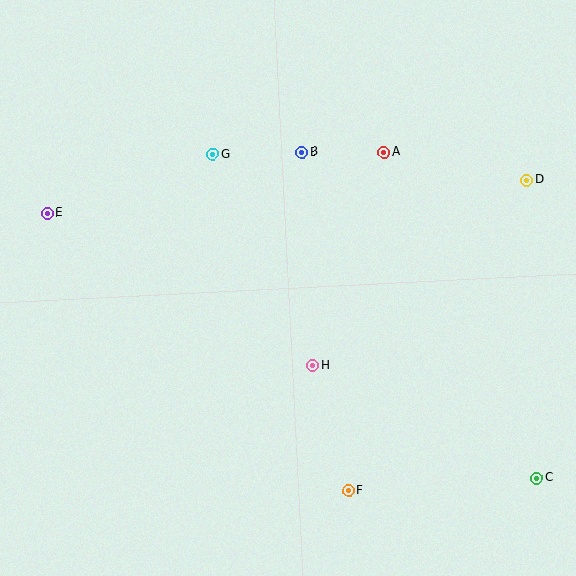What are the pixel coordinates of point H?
Point H is at (313, 365).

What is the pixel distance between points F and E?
The distance between F and E is 410 pixels.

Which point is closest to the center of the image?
Point H at (313, 365) is closest to the center.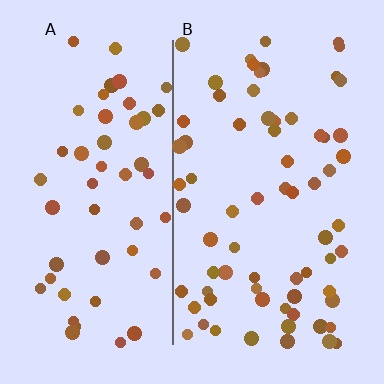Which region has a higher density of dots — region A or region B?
B (the right).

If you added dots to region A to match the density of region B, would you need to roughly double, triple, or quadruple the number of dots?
Approximately double.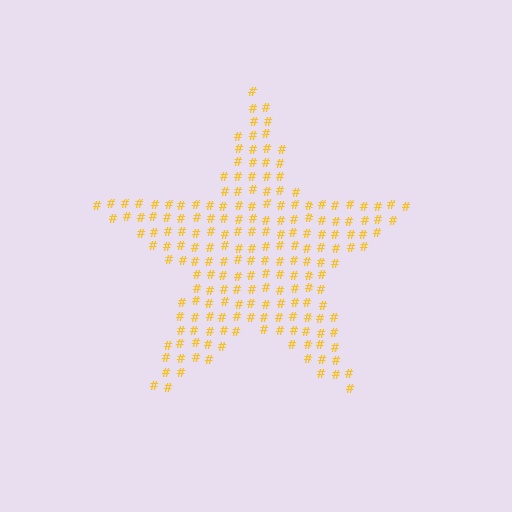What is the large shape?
The large shape is a star.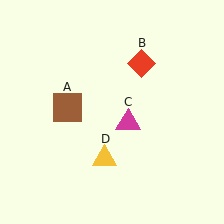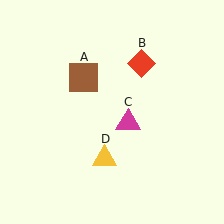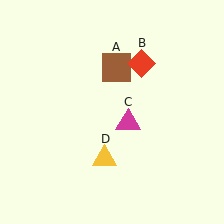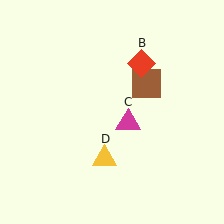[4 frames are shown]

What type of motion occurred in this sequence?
The brown square (object A) rotated clockwise around the center of the scene.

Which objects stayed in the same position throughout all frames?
Red diamond (object B) and magenta triangle (object C) and yellow triangle (object D) remained stationary.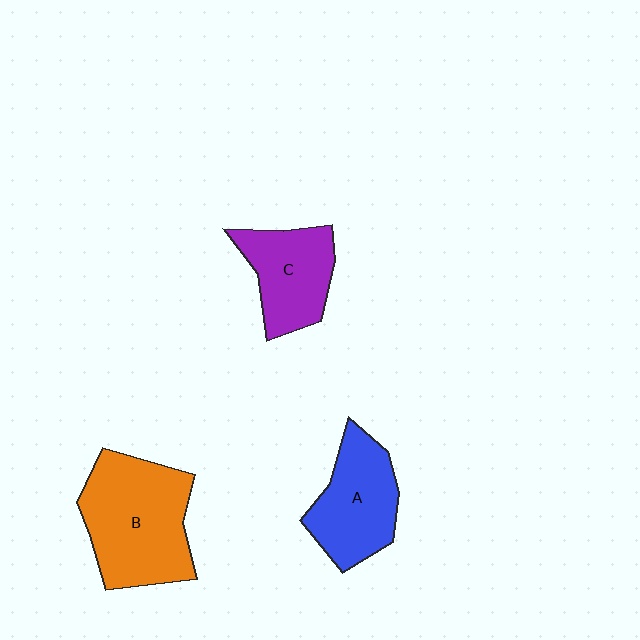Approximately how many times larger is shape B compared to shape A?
Approximately 1.4 times.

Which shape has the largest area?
Shape B (orange).